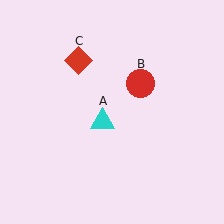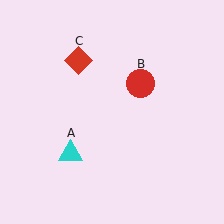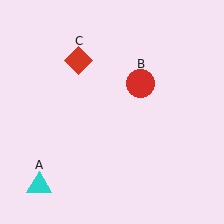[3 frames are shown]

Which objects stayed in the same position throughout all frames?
Red circle (object B) and red diamond (object C) remained stationary.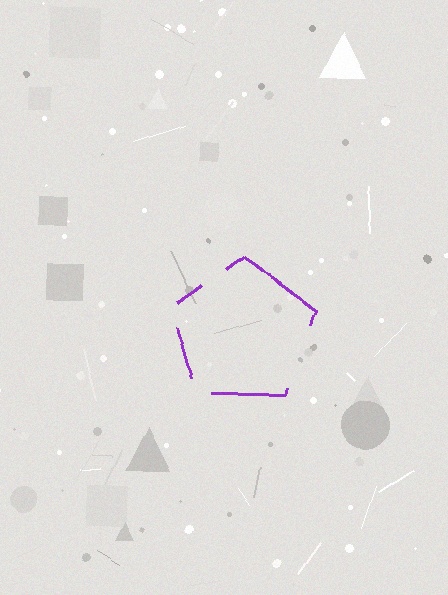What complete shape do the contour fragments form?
The contour fragments form a pentagon.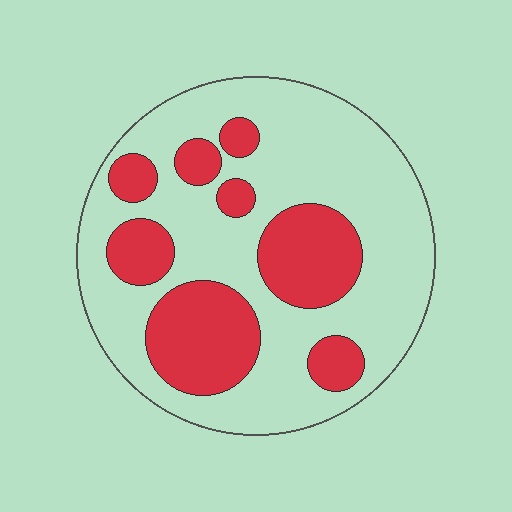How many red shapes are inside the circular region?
8.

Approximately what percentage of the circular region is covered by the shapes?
Approximately 30%.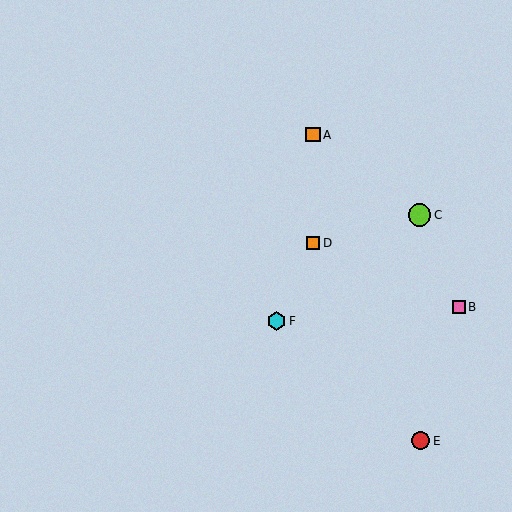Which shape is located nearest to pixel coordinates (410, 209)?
The lime circle (labeled C) at (420, 215) is nearest to that location.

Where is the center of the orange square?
The center of the orange square is at (313, 135).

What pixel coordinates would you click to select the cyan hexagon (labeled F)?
Click at (277, 321) to select the cyan hexagon F.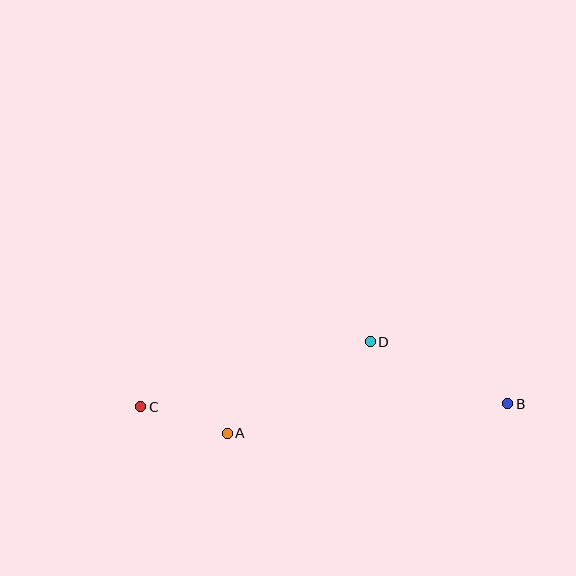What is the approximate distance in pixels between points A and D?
The distance between A and D is approximately 170 pixels.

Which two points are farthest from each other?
Points B and C are farthest from each other.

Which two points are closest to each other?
Points A and C are closest to each other.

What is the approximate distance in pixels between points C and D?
The distance between C and D is approximately 239 pixels.